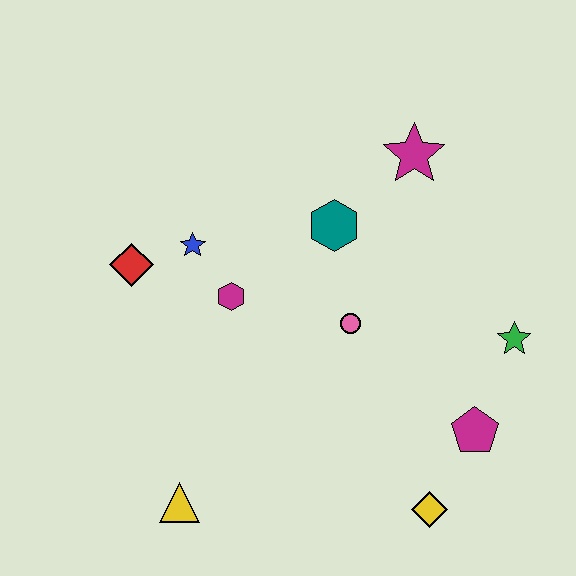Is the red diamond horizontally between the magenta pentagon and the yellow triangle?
No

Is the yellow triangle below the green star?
Yes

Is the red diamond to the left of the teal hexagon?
Yes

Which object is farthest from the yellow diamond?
The red diamond is farthest from the yellow diamond.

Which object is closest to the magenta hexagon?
The blue star is closest to the magenta hexagon.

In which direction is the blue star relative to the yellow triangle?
The blue star is above the yellow triangle.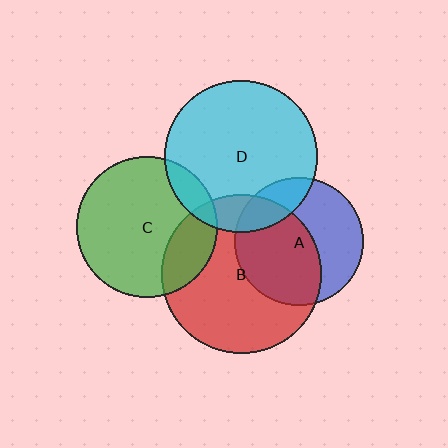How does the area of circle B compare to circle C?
Approximately 1.3 times.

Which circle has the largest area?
Circle B (red).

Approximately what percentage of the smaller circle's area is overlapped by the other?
Approximately 10%.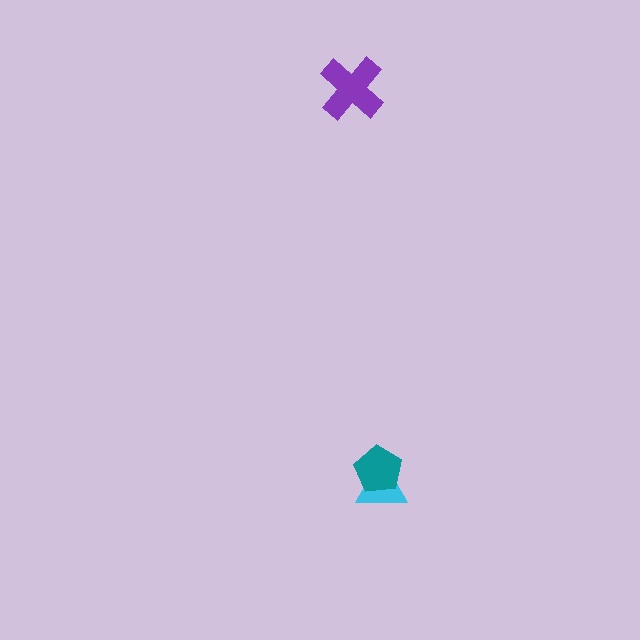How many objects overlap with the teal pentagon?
1 object overlaps with the teal pentagon.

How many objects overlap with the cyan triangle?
1 object overlaps with the cyan triangle.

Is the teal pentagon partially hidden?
No, no other shape covers it.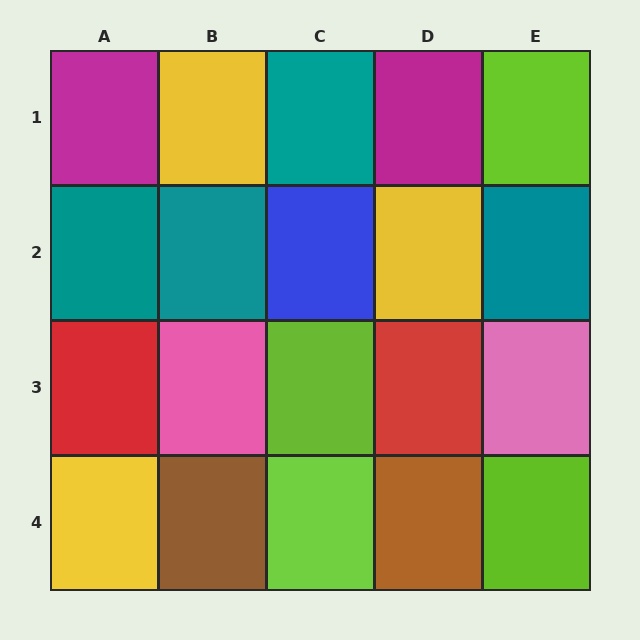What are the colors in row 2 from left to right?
Teal, teal, blue, yellow, teal.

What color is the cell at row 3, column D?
Red.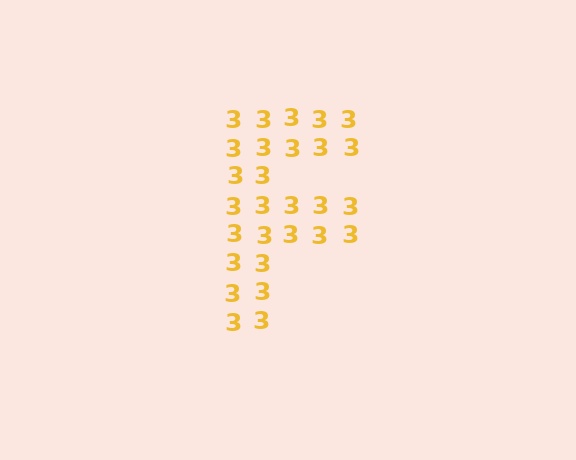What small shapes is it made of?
It is made of small digit 3's.